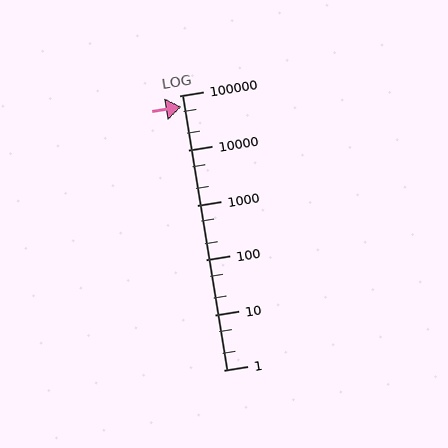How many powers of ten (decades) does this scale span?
The scale spans 5 decades, from 1 to 100000.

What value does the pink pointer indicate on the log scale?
The pointer indicates approximately 62000.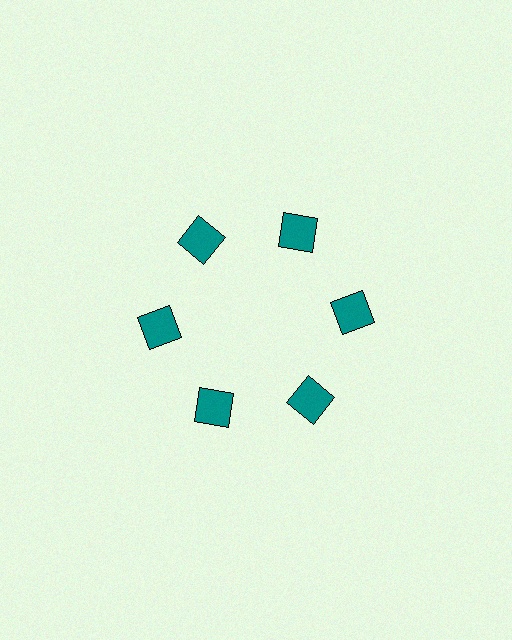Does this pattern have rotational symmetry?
Yes, this pattern has 6-fold rotational symmetry. It looks the same after rotating 60 degrees around the center.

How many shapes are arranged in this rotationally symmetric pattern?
There are 6 shapes, arranged in 6 groups of 1.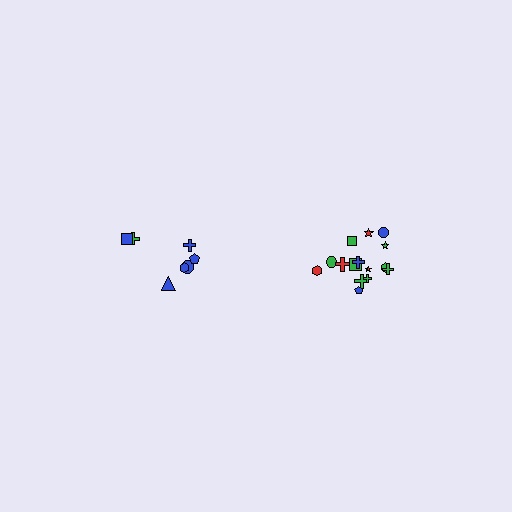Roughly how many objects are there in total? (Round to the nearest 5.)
Roughly 20 objects in total.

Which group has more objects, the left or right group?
The right group.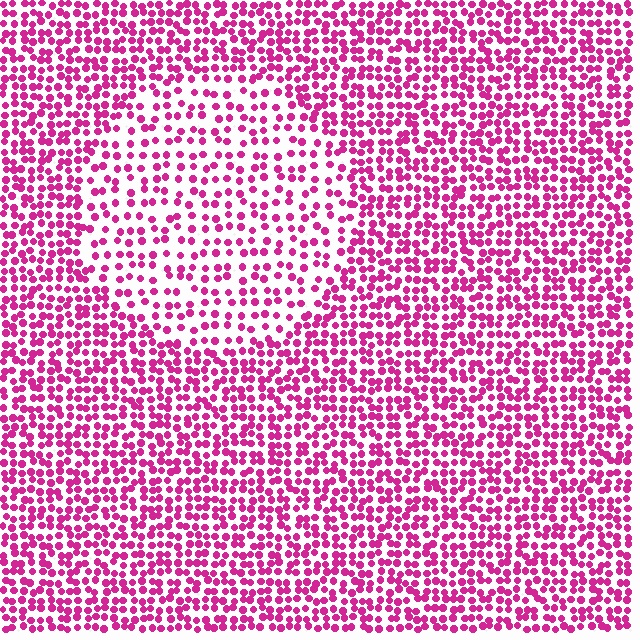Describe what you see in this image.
The image contains small magenta elements arranged at two different densities. A circle-shaped region is visible where the elements are less densely packed than the surrounding area.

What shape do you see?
I see a circle.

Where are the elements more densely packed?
The elements are more densely packed outside the circle boundary.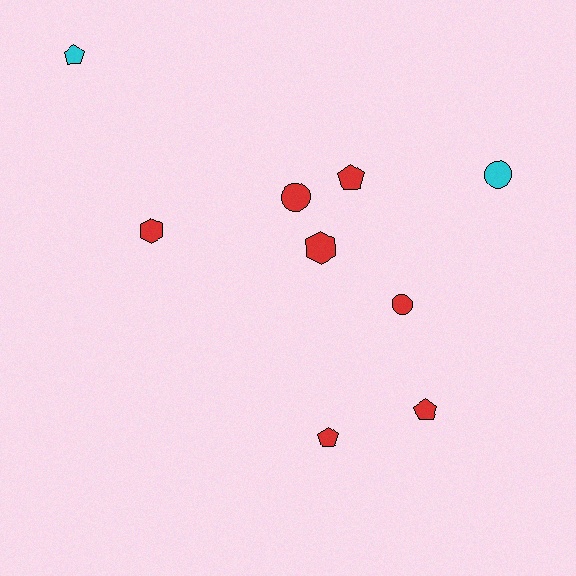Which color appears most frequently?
Red, with 7 objects.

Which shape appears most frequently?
Pentagon, with 4 objects.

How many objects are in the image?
There are 9 objects.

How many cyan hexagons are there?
There are no cyan hexagons.